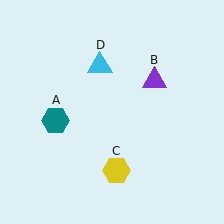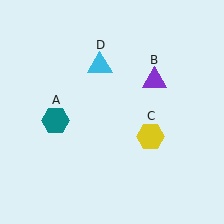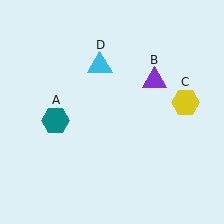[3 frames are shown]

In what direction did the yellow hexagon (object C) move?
The yellow hexagon (object C) moved up and to the right.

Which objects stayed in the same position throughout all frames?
Teal hexagon (object A) and purple triangle (object B) and cyan triangle (object D) remained stationary.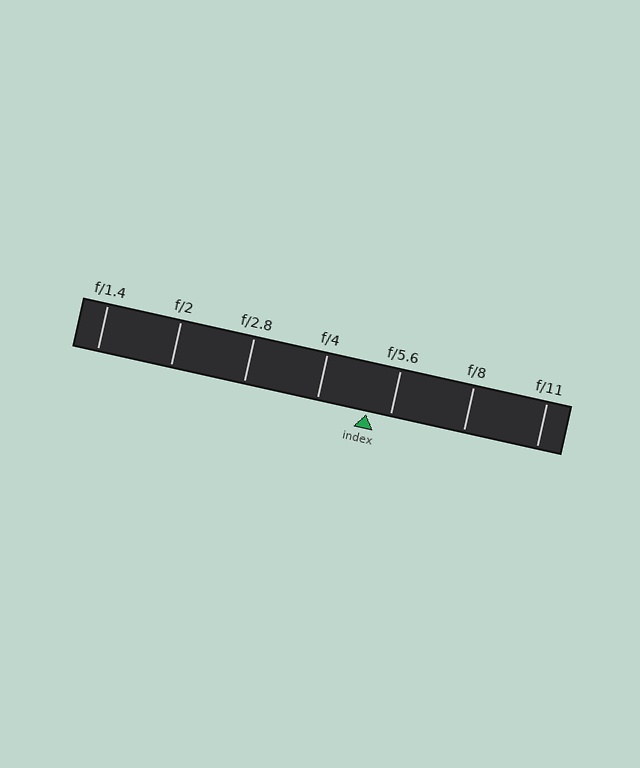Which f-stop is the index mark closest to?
The index mark is closest to f/5.6.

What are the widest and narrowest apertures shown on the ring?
The widest aperture shown is f/1.4 and the narrowest is f/11.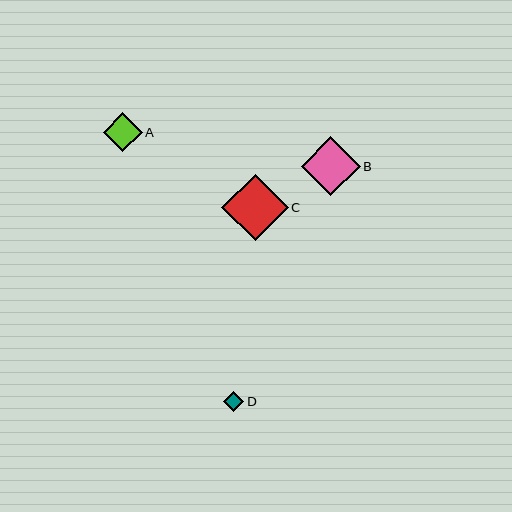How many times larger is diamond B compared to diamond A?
Diamond B is approximately 1.5 times the size of diamond A.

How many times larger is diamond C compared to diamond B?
Diamond C is approximately 1.1 times the size of diamond B.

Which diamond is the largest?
Diamond C is the largest with a size of approximately 66 pixels.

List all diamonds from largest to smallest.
From largest to smallest: C, B, A, D.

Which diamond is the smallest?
Diamond D is the smallest with a size of approximately 21 pixels.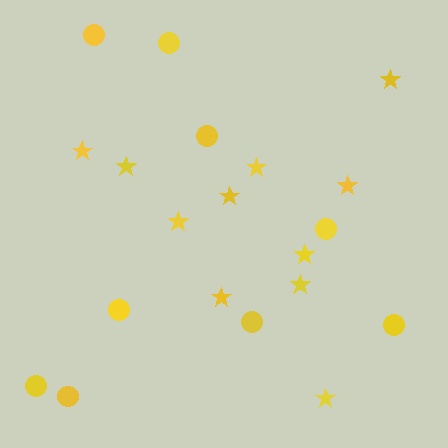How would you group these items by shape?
There are 2 groups: one group of circles (9) and one group of stars (11).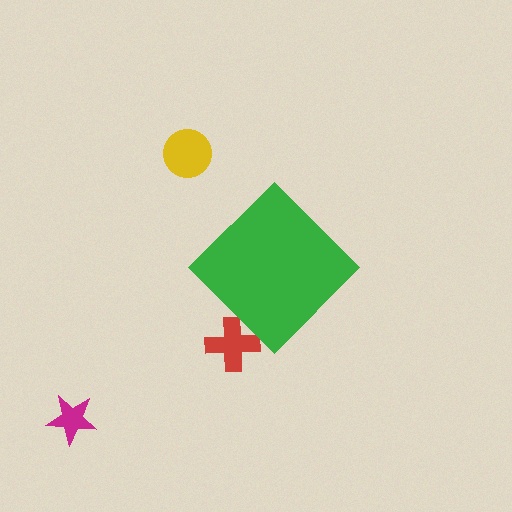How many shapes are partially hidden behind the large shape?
1 shape is partially hidden.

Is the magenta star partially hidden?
No, the magenta star is fully visible.